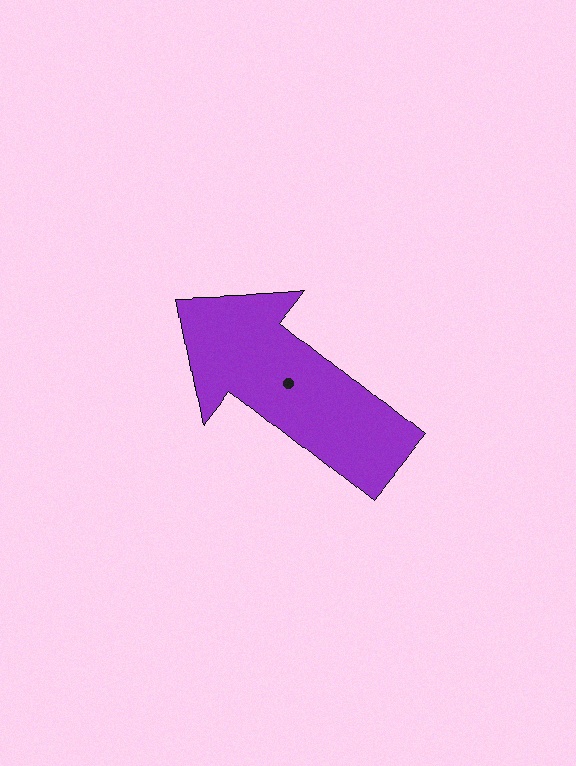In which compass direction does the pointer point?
Northwest.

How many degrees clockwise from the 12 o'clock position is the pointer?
Approximately 309 degrees.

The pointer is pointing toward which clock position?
Roughly 10 o'clock.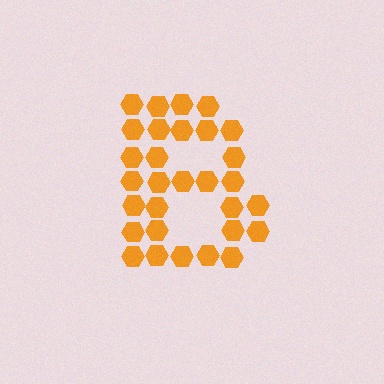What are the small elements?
The small elements are hexagons.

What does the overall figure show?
The overall figure shows the letter B.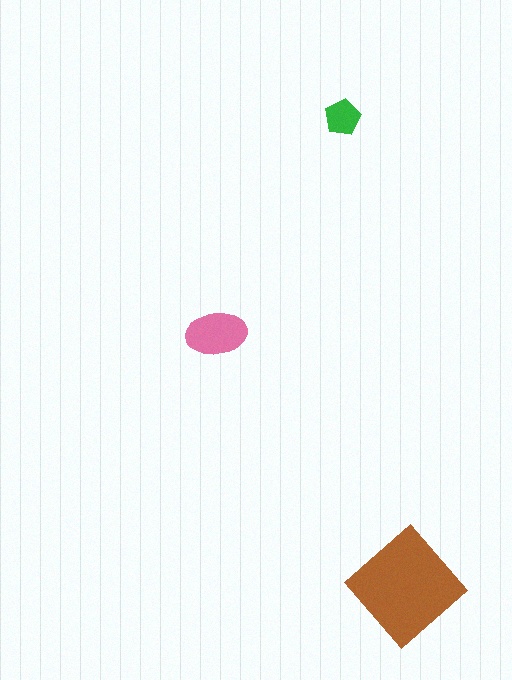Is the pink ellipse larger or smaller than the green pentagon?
Larger.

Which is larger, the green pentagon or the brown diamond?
The brown diamond.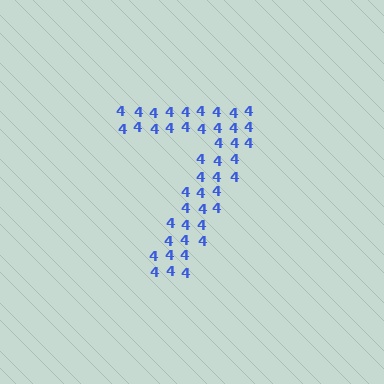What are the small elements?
The small elements are digit 4's.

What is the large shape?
The large shape is the digit 7.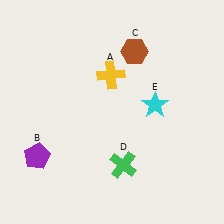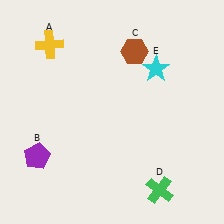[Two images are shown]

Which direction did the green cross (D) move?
The green cross (D) moved right.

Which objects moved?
The objects that moved are: the yellow cross (A), the green cross (D), the cyan star (E).